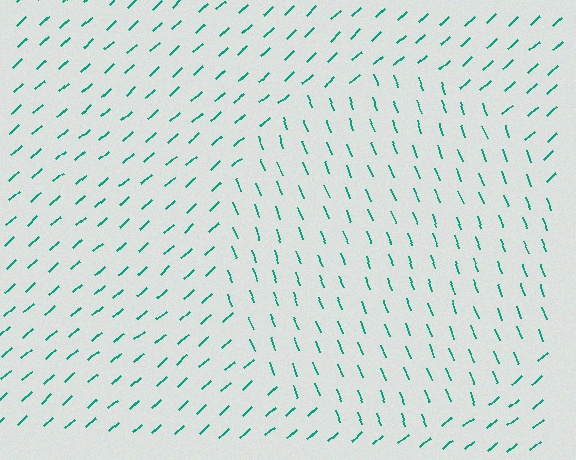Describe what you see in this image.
The image is filled with small teal line segments. A circle region in the image has lines oriented differently from the surrounding lines, creating a visible texture boundary.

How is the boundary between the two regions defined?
The boundary is defined purely by a change in line orientation (approximately 69 degrees difference). All lines are the same color and thickness.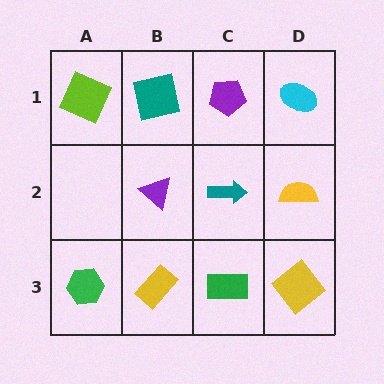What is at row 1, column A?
A lime square.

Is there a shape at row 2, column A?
No, that cell is empty.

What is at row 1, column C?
A purple pentagon.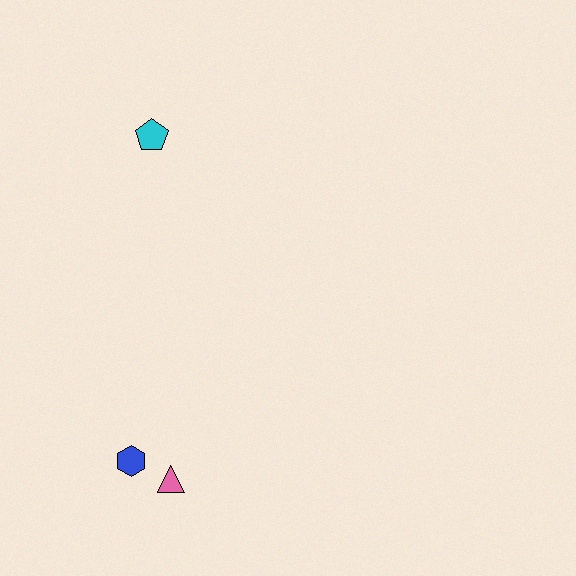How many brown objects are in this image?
There are no brown objects.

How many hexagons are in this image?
There is 1 hexagon.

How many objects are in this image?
There are 3 objects.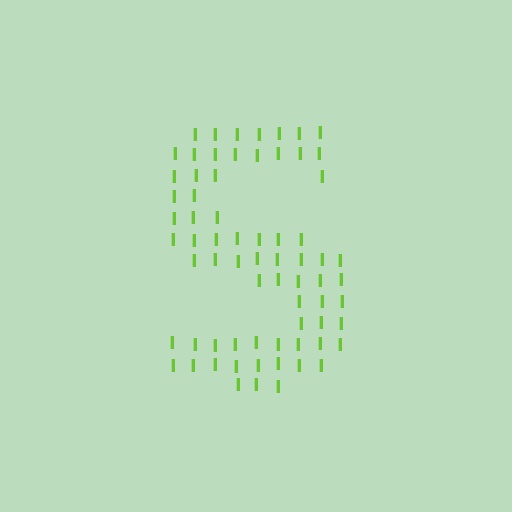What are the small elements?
The small elements are letter I's.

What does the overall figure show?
The overall figure shows the letter S.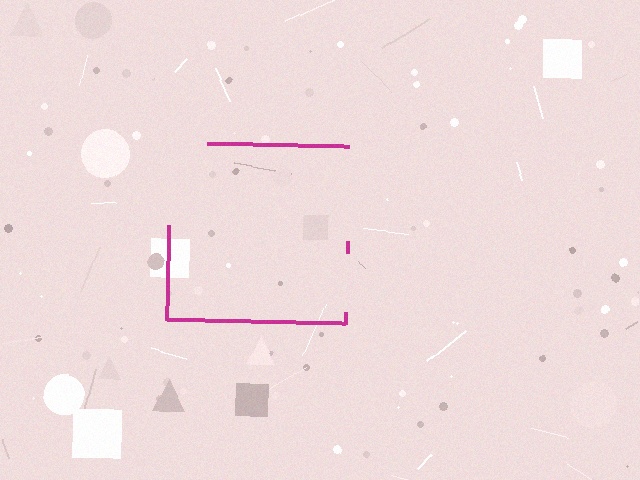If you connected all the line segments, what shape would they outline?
They would outline a square.